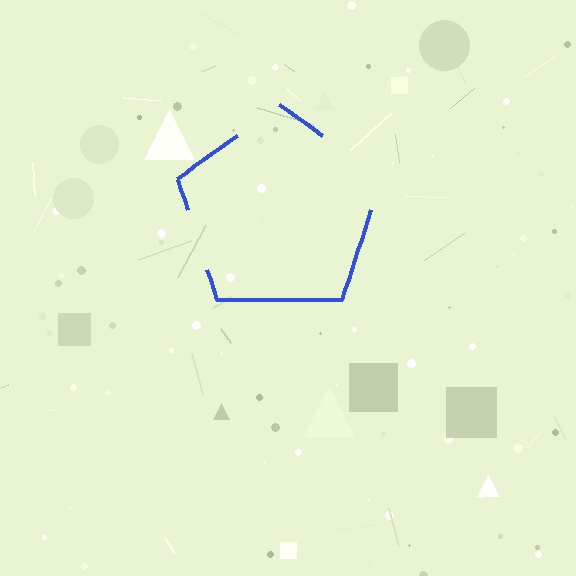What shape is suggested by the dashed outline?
The dashed outline suggests a pentagon.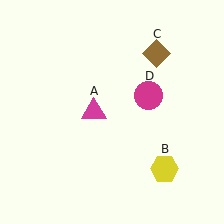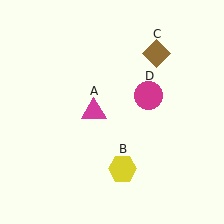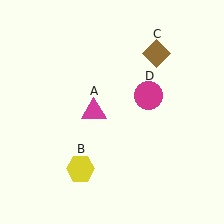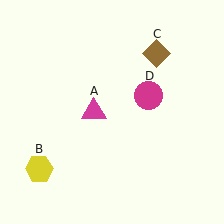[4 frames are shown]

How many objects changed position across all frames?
1 object changed position: yellow hexagon (object B).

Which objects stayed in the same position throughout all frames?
Magenta triangle (object A) and brown diamond (object C) and magenta circle (object D) remained stationary.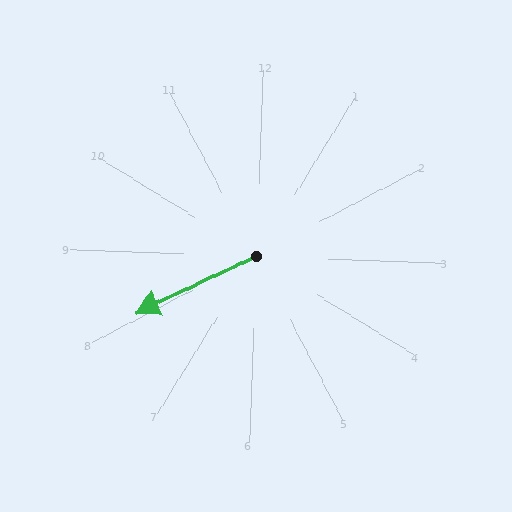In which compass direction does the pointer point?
Southwest.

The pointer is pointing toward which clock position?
Roughly 8 o'clock.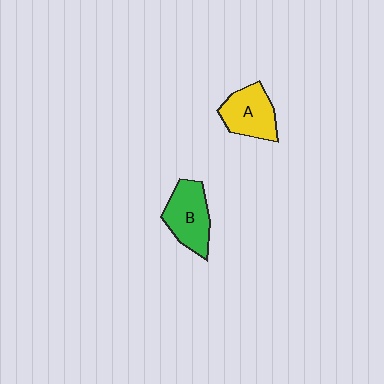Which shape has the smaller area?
Shape A (yellow).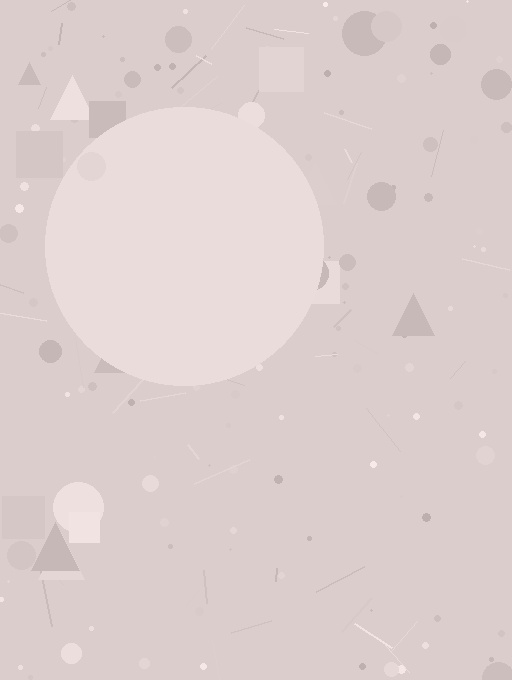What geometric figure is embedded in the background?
A circle is embedded in the background.